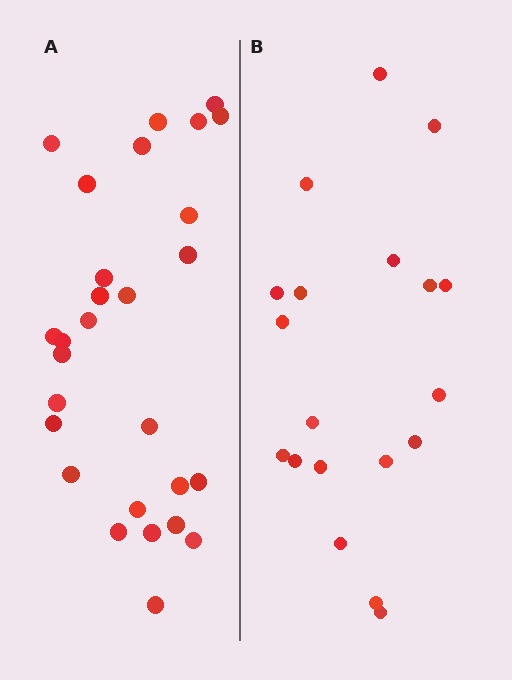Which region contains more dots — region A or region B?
Region A (the left region) has more dots.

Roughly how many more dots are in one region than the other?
Region A has roughly 8 or so more dots than region B.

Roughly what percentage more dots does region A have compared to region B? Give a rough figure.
About 45% more.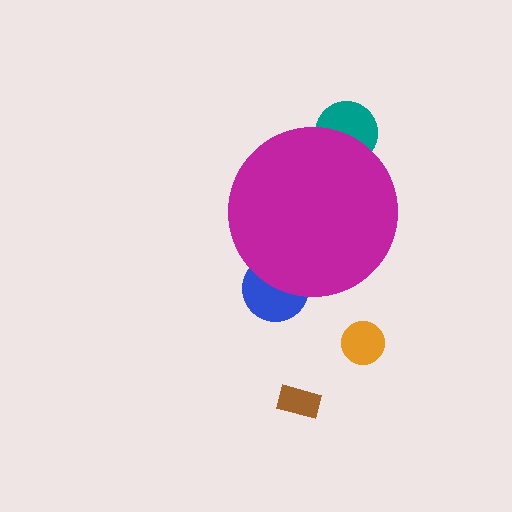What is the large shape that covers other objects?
A magenta circle.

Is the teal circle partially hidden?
Yes, the teal circle is partially hidden behind the magenta circle.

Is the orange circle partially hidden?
No, the orange circle is fully visible.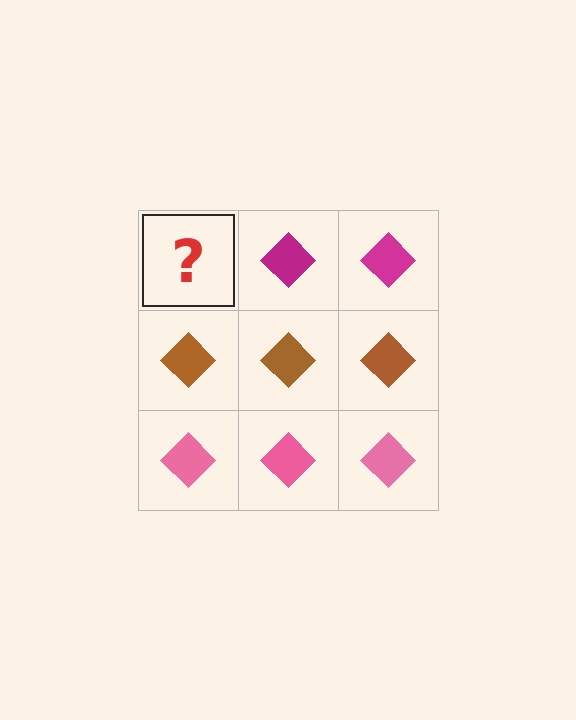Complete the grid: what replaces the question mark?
The question mark should be replaced with a magenta diamond.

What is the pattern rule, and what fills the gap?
The rule is that each row has a consistent color. The gap should be filled with a magenta diamond.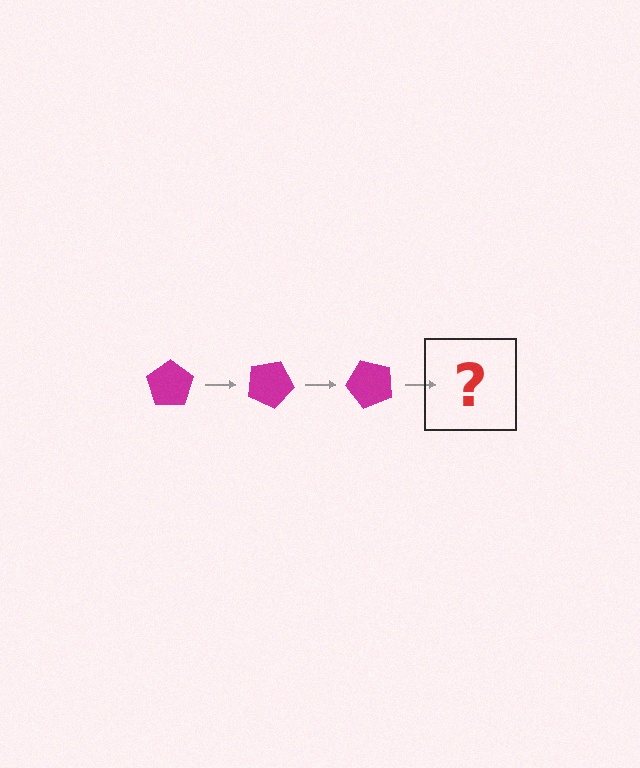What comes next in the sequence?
The next element should be a magenta pentagon rotated 75 degrees.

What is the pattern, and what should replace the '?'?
The pattern is that the pentagon rotates 25 degrees each step. The '?' should be a magenta pentagon rotated 75 degrees.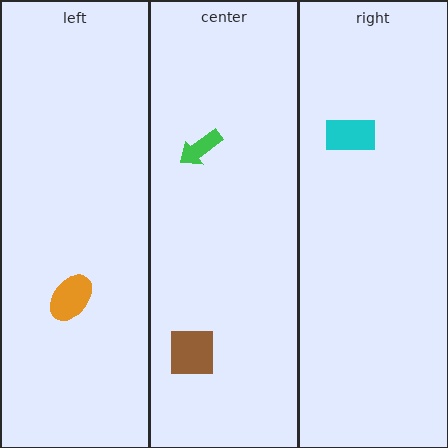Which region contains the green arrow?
The center region.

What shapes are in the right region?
The cyan rectangle.